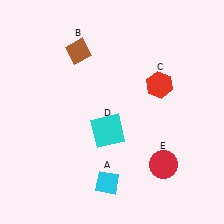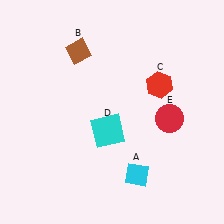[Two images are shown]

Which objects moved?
The objects that moved are: the cyan diamond (A), the red circle (E).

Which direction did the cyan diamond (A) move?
The cyan diamond (A) moved right.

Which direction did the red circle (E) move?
The red circle (E) moved up.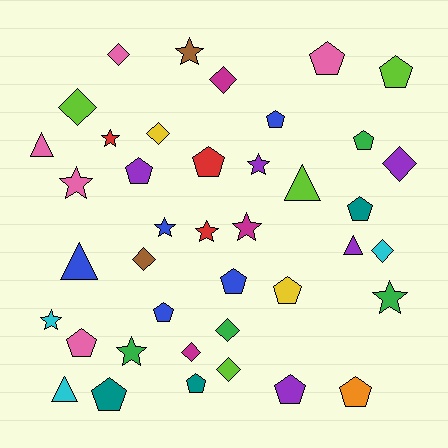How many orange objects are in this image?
There is 1 orange object.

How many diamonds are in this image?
There are 10 diamonds.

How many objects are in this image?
There are 40 objects.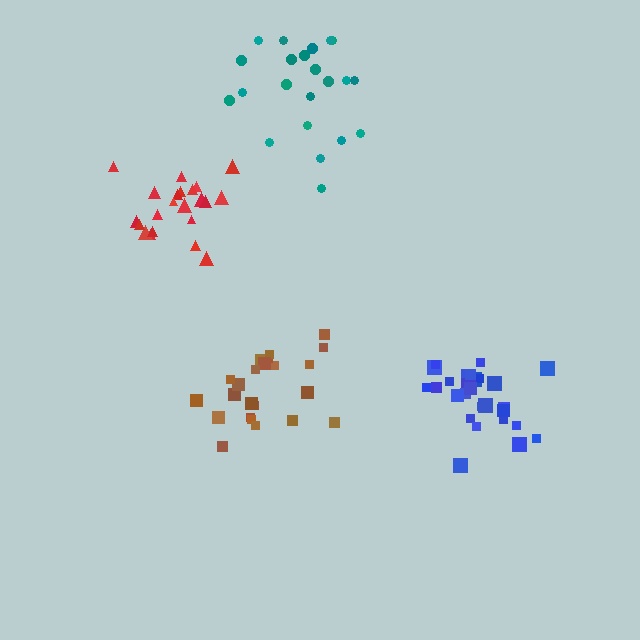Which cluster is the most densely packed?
Blue.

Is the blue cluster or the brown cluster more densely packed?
Blue.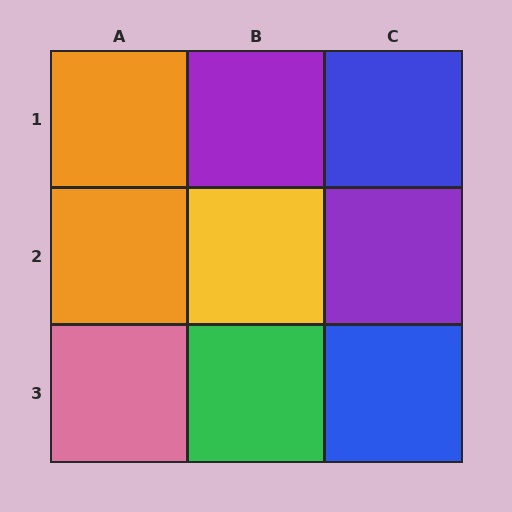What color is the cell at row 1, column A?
Orange.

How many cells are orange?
2 cells are orange.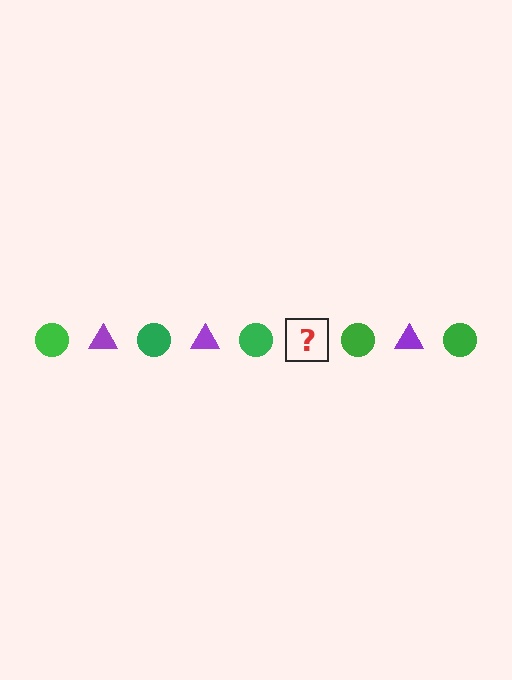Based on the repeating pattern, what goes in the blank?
The blank should be a purple triangle.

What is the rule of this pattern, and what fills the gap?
The rule is that the pattern alternates between green circle and purple triangle. The gap should be filled with a purple triangle.